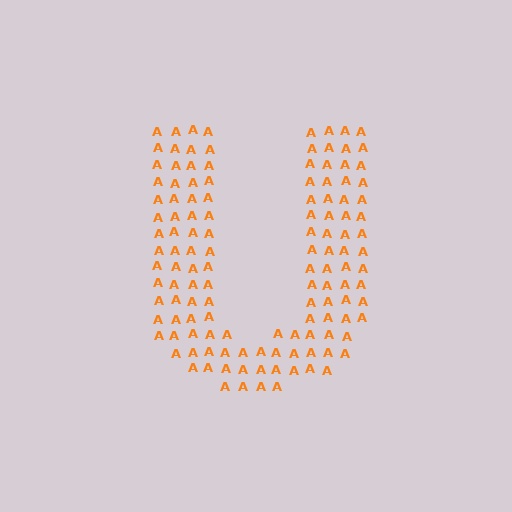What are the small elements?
The small elements are letter A's.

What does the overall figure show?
The overall figure shows the letter U.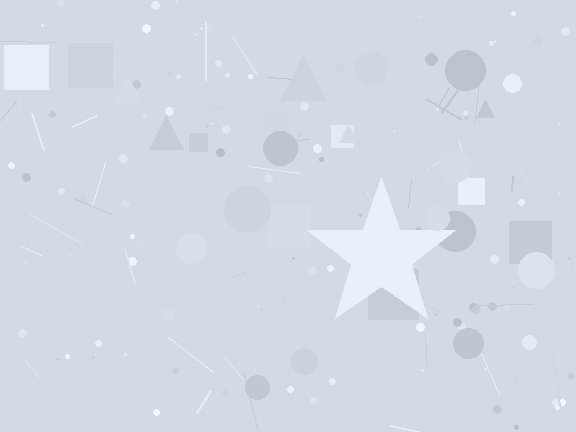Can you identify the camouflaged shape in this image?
The camouflaged shape is a star.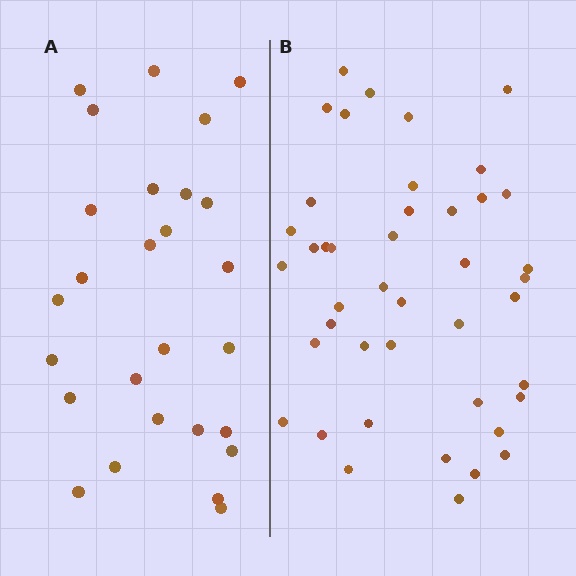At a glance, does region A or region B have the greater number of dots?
Region B (the right region) has more dots.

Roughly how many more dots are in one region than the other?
Region B has approximately 15 more dots than region A.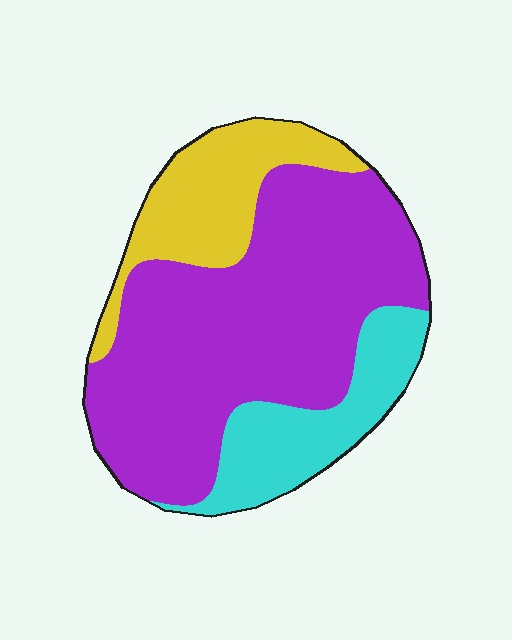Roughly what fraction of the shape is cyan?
Cyan covers roughly 20% of the shape.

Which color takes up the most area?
Purple, at roughly 60%.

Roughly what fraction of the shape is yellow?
Yellow covers about 20% of the shape.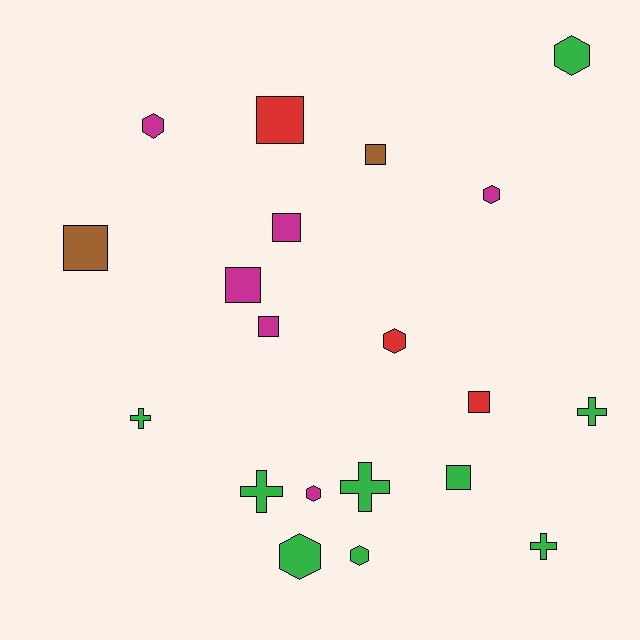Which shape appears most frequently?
Square, with 8 objects.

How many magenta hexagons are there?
There are 3 magenta hexagons.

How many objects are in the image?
There are 20 objects.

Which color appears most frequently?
Green, with 9 objects.